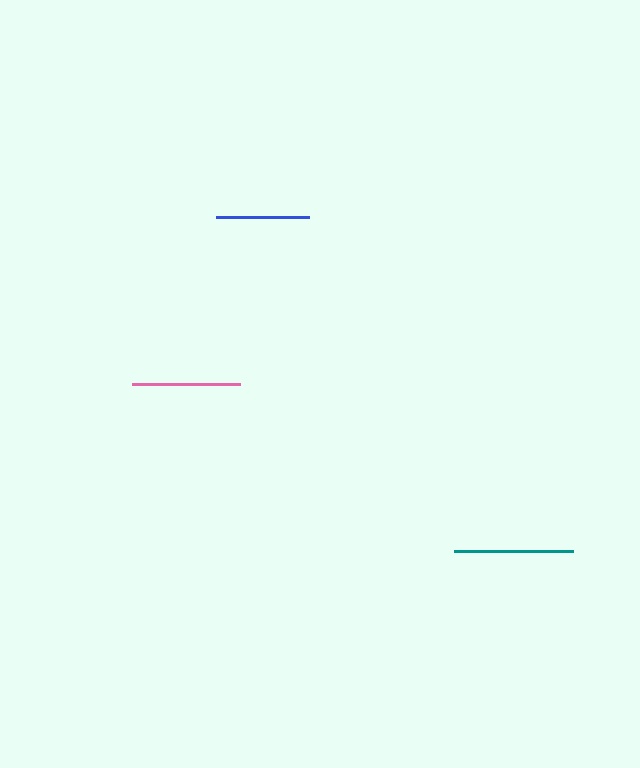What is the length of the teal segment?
The teal segment is approximately 119 pixels long.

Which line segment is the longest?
The teal line is the longest at approximately 119 pixels.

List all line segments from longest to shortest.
From longest to shortest: teal, pink, blue.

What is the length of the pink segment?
The pink segment is approximately 109 pixels long.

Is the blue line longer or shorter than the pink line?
The pink line is longer than the blue line.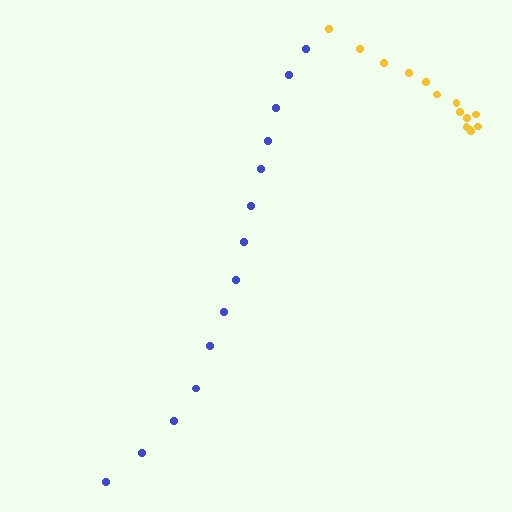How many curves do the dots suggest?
There are 2 distinct paths.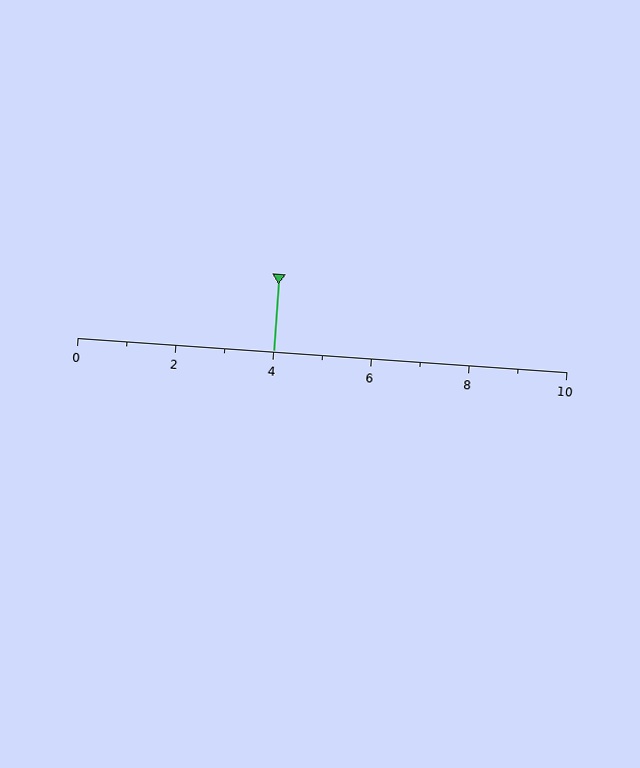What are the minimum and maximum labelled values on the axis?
The axis runs from 0 to 10.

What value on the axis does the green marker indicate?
The marker indicates approximately 4.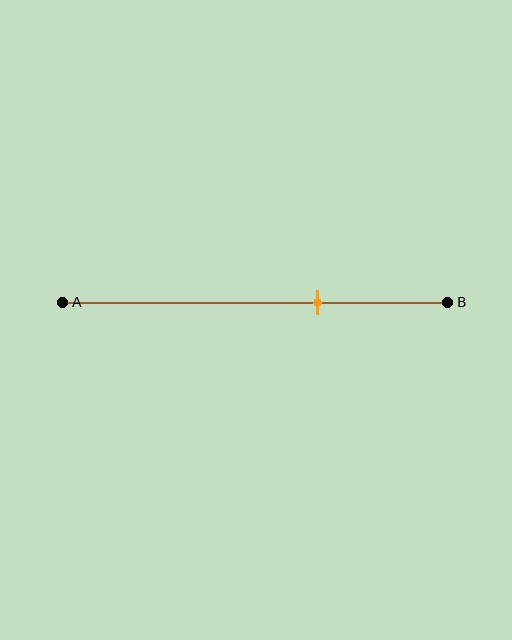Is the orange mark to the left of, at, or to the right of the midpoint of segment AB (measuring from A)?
The orange mark is to the right of the midpoint of segment AB.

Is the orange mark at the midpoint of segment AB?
No, the mark is at about 65% from A, not at the 50% midpoint.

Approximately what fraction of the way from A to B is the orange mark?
The orange mark is approximately 65% of the way from A to B.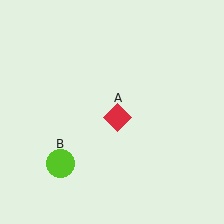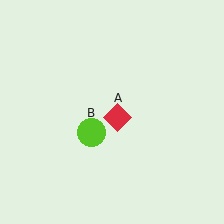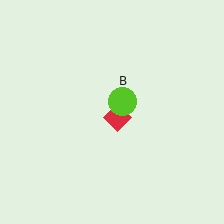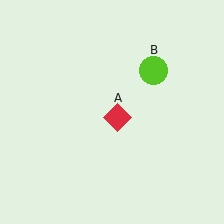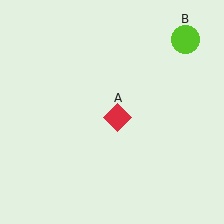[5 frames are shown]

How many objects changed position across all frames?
1 object changed position: lime circle (object B).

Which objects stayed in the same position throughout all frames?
Red diamond (object A) remained stationary.